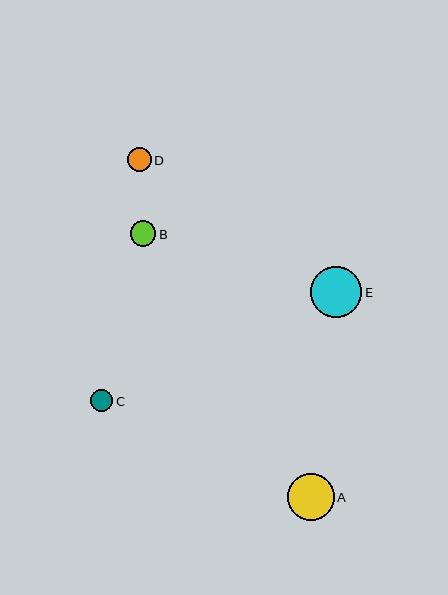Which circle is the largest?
Circle E is the largest with a size of approximately 51 pixels.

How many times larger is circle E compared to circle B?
Circle E is approximately 2.0 times the size of circle B.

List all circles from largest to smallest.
From largest to smallest: E, A, B, D, C.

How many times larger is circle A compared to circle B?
Circle A is approximately 1.8 times the size of circle B.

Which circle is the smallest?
Circle C is the smallest with a size of approximately 22 pixels.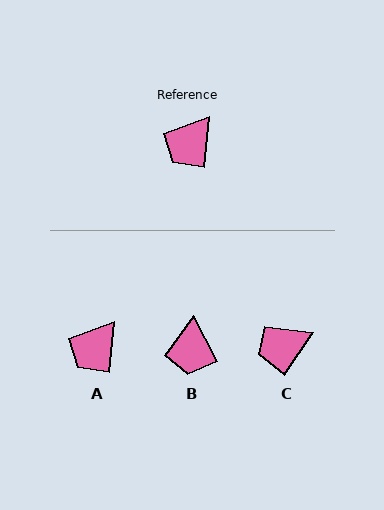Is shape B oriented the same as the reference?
No, it is off by about 34 degrees.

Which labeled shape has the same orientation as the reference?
A.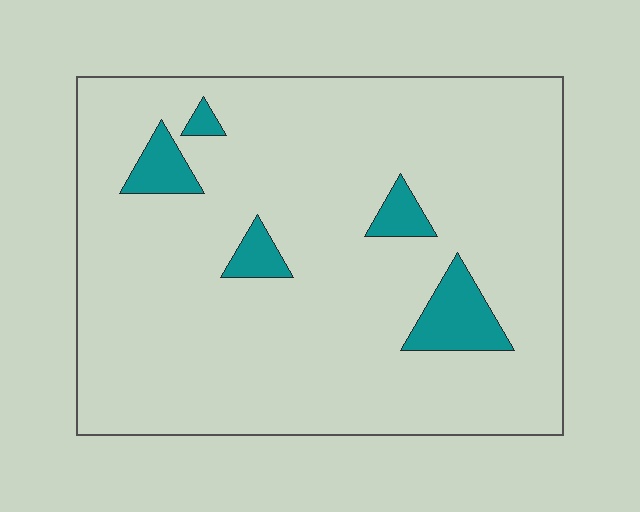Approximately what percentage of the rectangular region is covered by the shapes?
Approximately 10%.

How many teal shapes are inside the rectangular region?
5.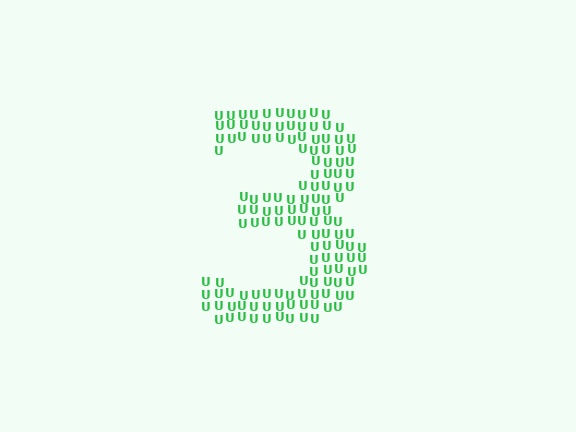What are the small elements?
The small elements are letter U's.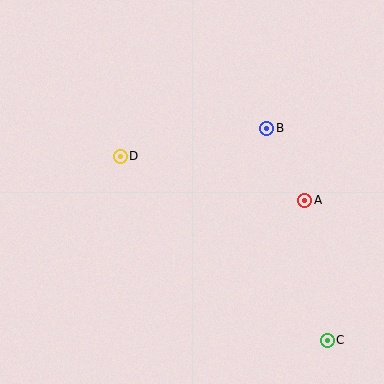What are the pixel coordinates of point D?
Point D is at (120, 156).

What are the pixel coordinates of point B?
Point B is at (267, 128).